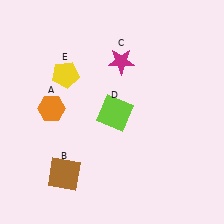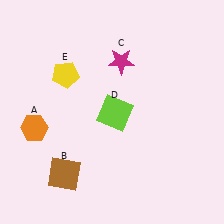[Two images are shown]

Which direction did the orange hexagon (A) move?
The orange hexagon (A) moved down.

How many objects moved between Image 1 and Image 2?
1 object moved between the two images.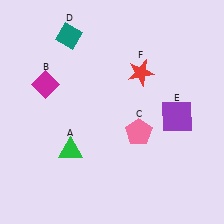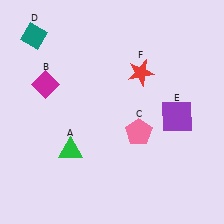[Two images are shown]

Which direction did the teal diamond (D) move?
The teal diamond (D) moved left.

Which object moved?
The teal diamond (D) moved left.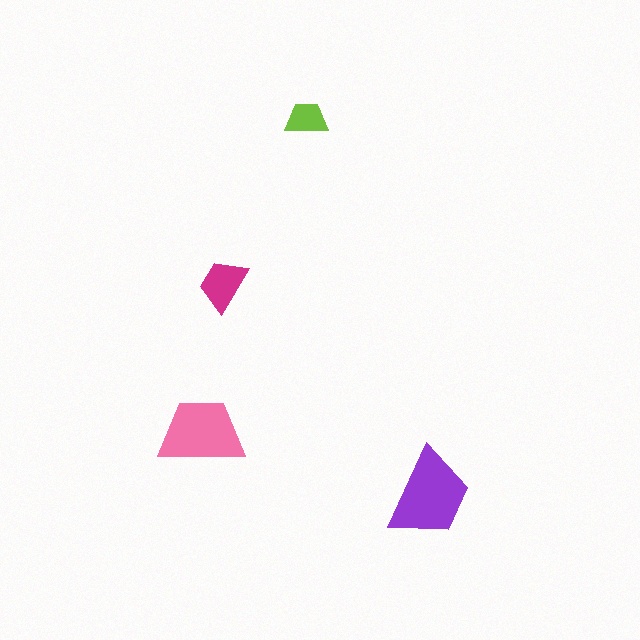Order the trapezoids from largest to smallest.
the purple one, the pink one, the magenta one, the lime one.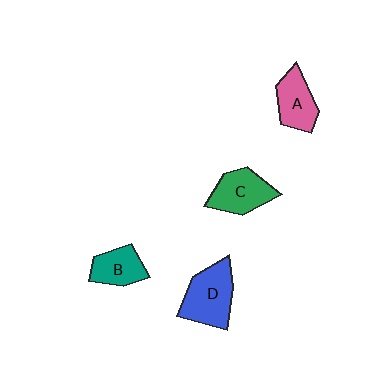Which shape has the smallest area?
Shape B (teal).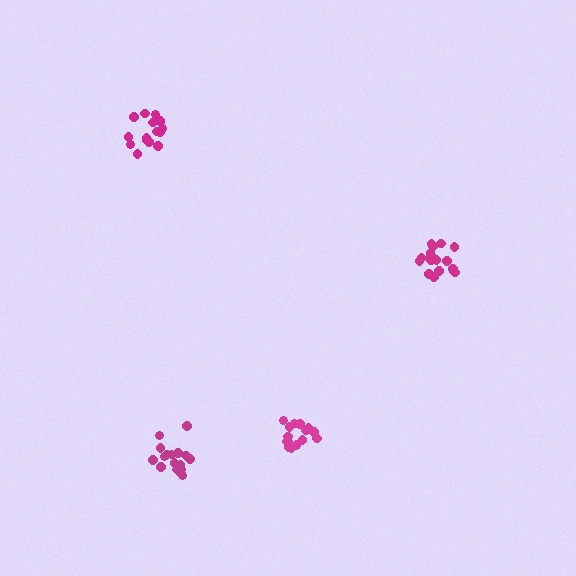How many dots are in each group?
Group 1: 17 dots, Group 2: 18 dots, Group 3: 16 dots, Group 4: 17 dots (68 total).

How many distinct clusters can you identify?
There are 4 distinct clusters.